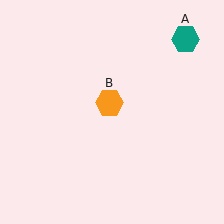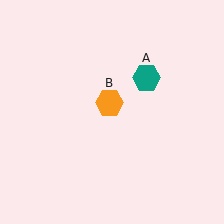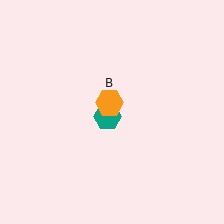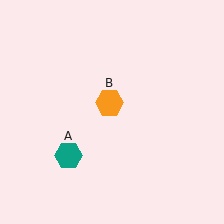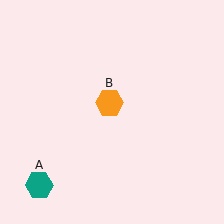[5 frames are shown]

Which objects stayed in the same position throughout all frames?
Orange hexagon (object B) remained stationary.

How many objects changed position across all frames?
1 object changed position: teal hexagon (object A).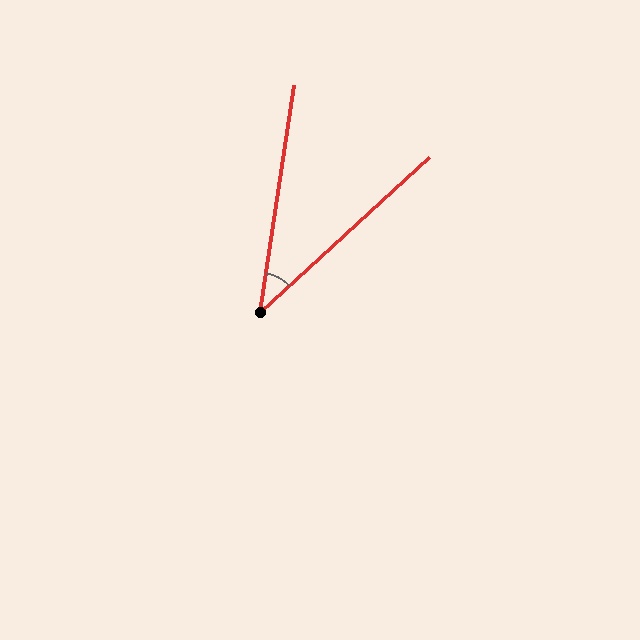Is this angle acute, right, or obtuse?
It is acute.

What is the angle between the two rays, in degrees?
Approximately 39 degrees.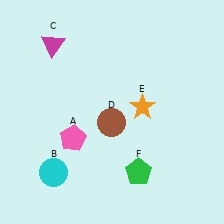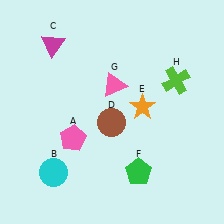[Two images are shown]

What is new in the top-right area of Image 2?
A pink triangle (G) was added in the top-right area of Image 2.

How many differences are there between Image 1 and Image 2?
There are 2 differences between the two images.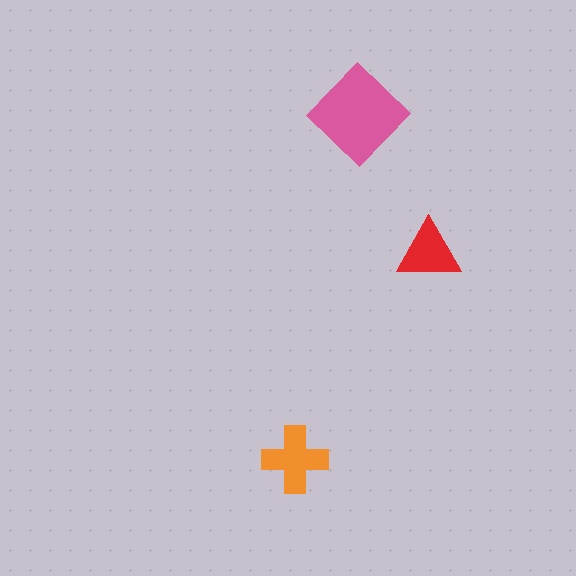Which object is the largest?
The pink diamond.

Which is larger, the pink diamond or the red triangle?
The pink diamond.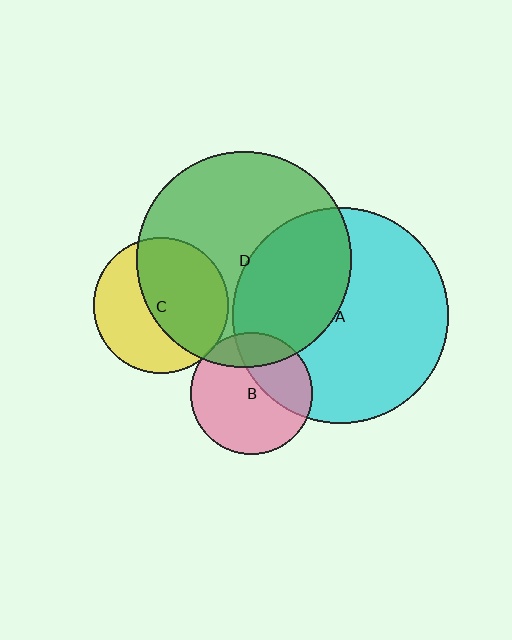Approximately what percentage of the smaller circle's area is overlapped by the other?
Approximately 5%.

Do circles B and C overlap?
Yes.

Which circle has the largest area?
Circle A (cyan).